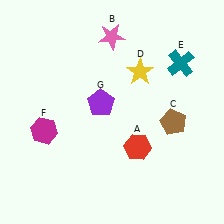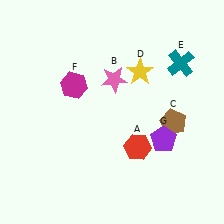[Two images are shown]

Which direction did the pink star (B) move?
The pink star (B) moved down.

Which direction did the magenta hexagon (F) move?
The magenta hexagon (F) moved up.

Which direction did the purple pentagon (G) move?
The purple pentagon (G) moved right.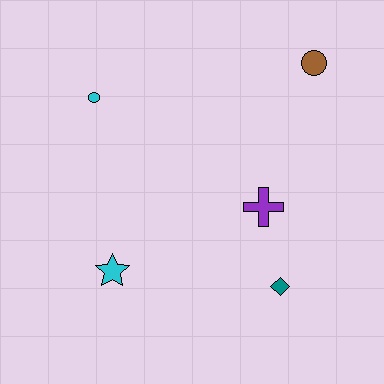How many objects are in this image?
There are 5 objects.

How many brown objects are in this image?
There is 1 brown object.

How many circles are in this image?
There are 2 circles.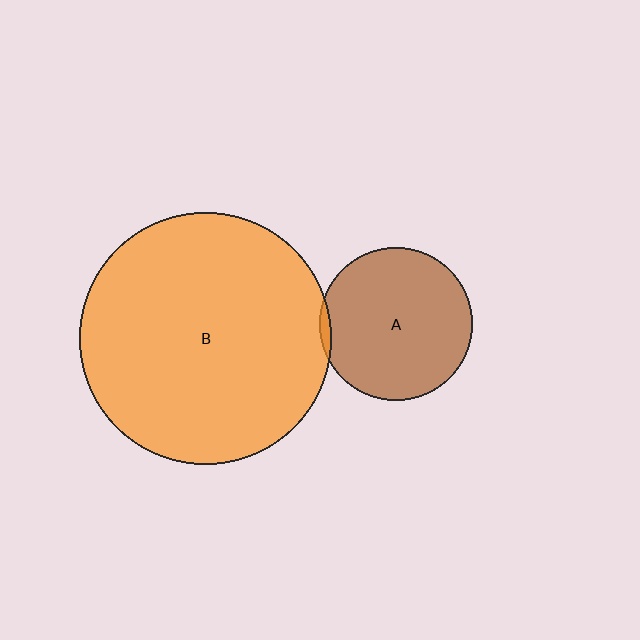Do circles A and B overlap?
Yes.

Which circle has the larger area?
Circle B (orange).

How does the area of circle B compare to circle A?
Approximately 2.7 times.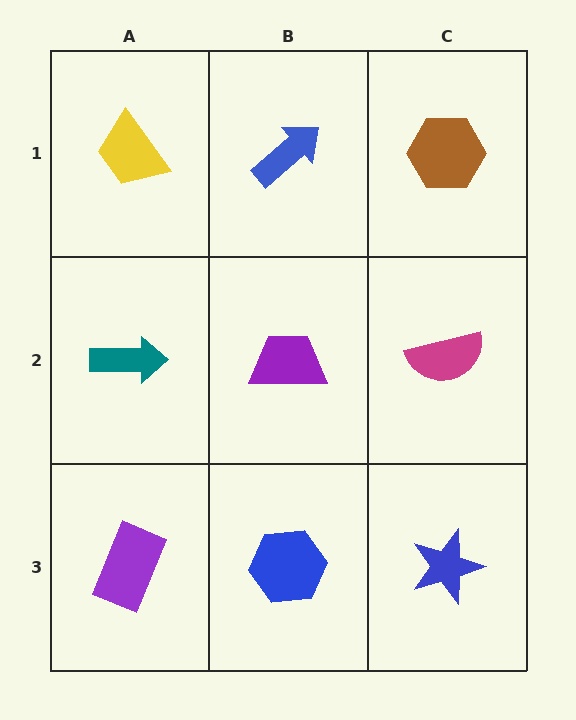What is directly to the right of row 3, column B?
A blue star.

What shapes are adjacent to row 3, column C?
A magenta semicircle (row 2, column C), a blue hexagon (row 3, column B).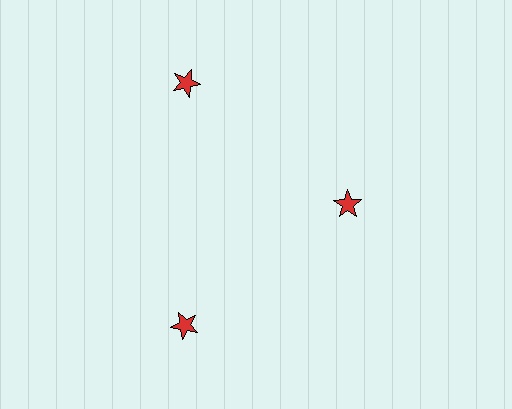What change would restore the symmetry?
The symmetry would be restored by moving it outward, back onto the ring so that all 3 stars sit at equal angles and equal distance from the center.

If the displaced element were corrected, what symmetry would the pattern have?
It would have 3-fold rotational symmetry — the pattern would map onto itself every 120 degrees.